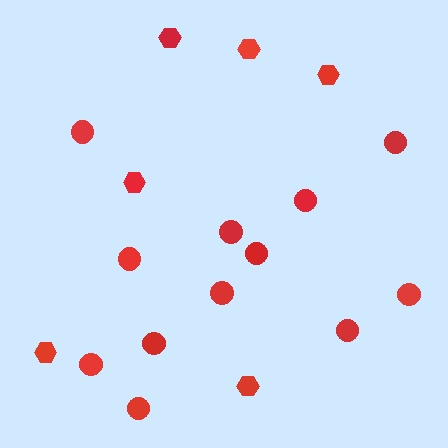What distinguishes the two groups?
There are 2 groups: one group of hexagons (6) and one group of circles (12).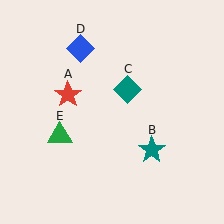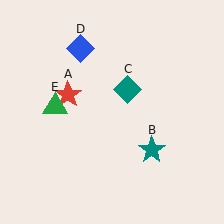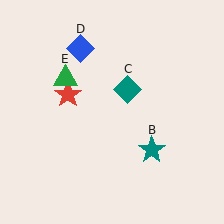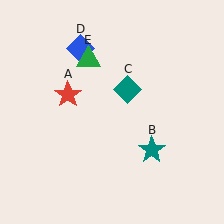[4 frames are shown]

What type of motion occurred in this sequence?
The green triangle (object E) rotated clockwise around the center of the scene.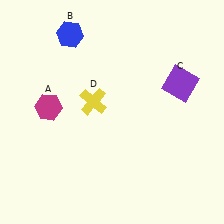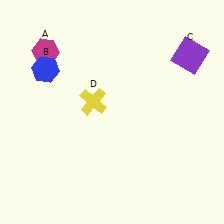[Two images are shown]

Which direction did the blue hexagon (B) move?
The blue hexagon (B) moved down.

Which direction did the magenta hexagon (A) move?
The magenta hexagon (A) moved up.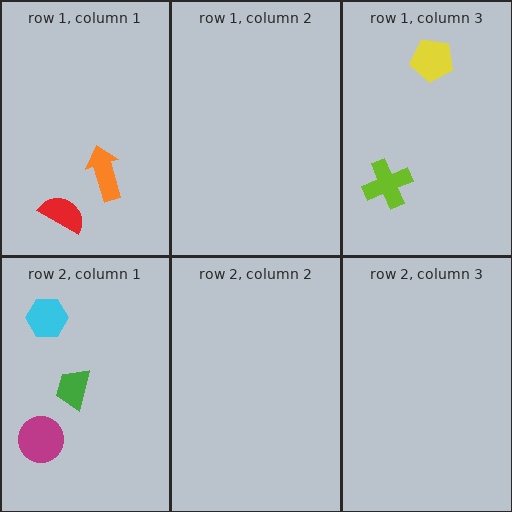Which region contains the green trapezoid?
The row 2, column 1 region.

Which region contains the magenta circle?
The row 2, column 1 region.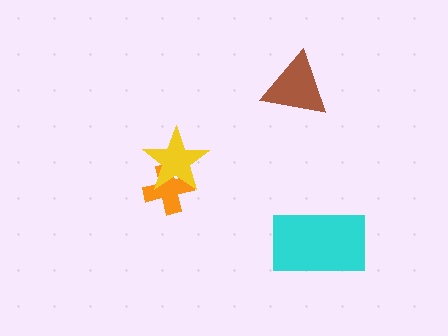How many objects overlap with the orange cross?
1 object overlaps with the orange cross.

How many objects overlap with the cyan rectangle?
0 objects overlap with the cyan rectangle.